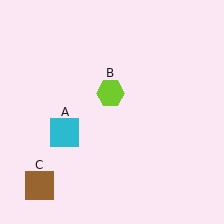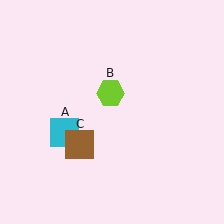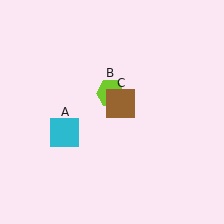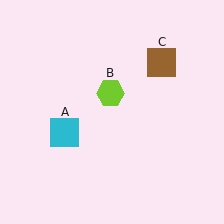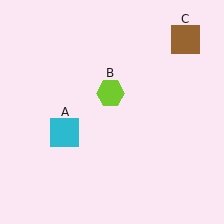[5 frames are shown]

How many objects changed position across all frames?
1 object changed position: brown square (object C).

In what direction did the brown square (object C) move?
The brown square (object C) moved up and to the right.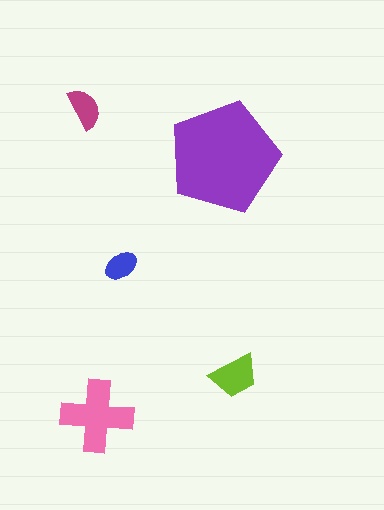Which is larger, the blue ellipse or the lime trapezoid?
The lime trapezoid.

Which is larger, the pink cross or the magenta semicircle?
The pink cross.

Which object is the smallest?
The blue ellipse.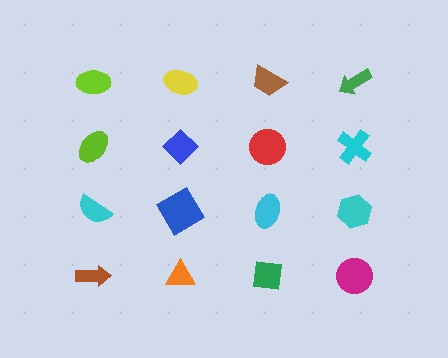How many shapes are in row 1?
4 shapes.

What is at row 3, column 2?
A blue diamond.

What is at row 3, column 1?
A cyan semicircle.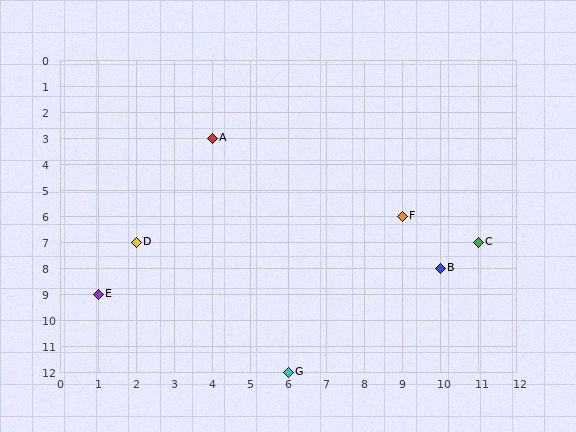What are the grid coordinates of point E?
Point E is at grid coordinates (1, 9).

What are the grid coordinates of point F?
Point F is at grid coordinates (9, 6).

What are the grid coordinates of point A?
Point A is at grid coordinates (4, 3).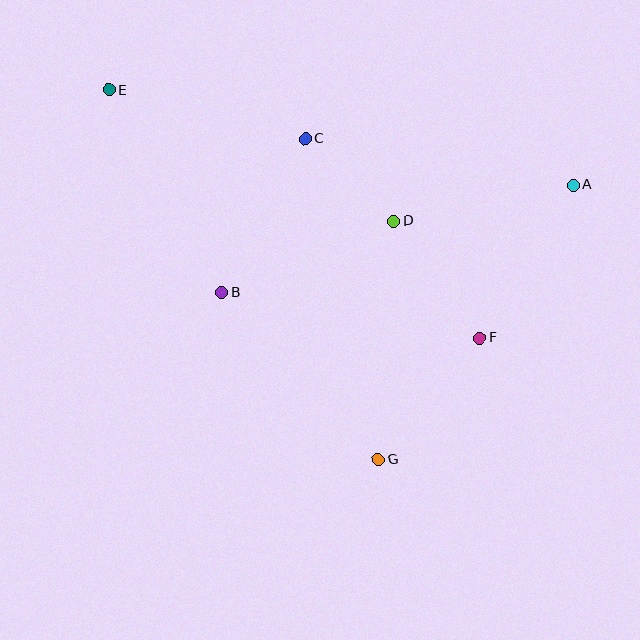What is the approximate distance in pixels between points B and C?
The distance between B and C is approximately 175 pixels.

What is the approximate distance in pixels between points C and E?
The distance between C and E is approximately 202 pixels.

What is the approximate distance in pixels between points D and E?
The distance between D and E is approximately 314 pixels.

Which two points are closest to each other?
Points C and D are closest to each other.